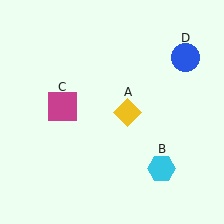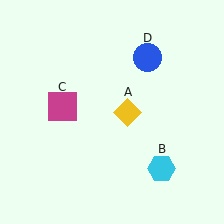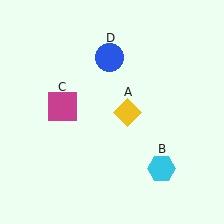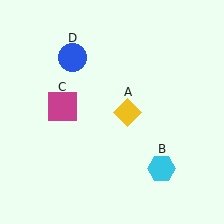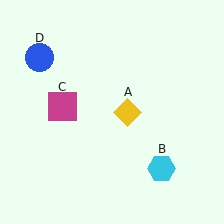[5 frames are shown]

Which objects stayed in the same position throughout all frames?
Yellow diamond (object A) and cyan hexagon (object B) and magenta square (object C) remained stationary.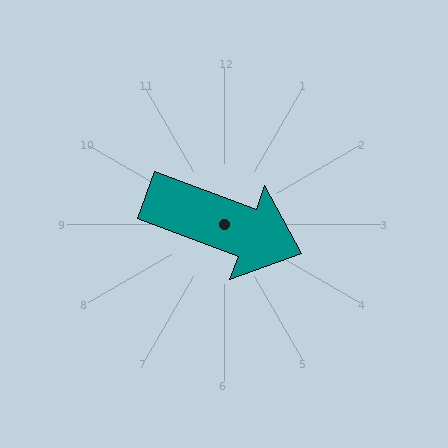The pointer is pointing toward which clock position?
Roughly 4 o'clock.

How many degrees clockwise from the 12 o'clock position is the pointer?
Approximately 110 degrees.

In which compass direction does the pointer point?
East.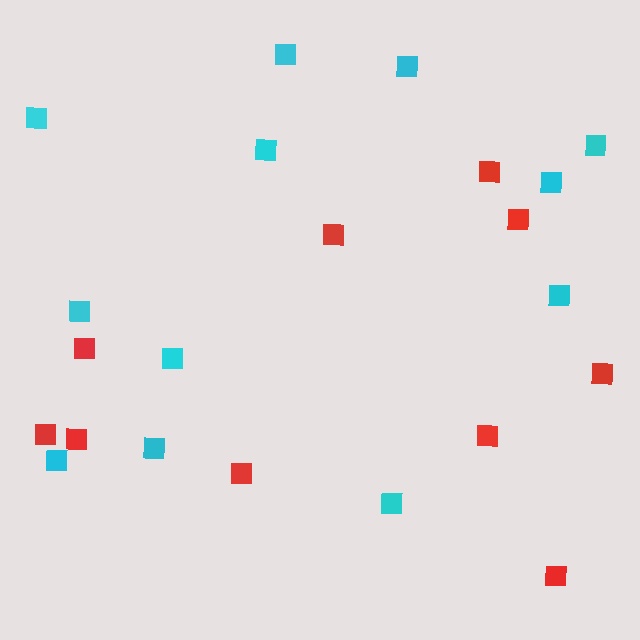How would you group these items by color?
There are 2 groups: one group of red squares (10) and one group of cyan squares (12).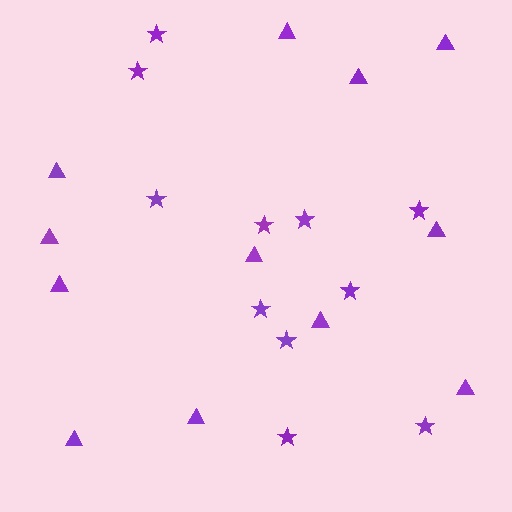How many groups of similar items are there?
There are 2 groups: one group of triangles (12) and one group of stars (11).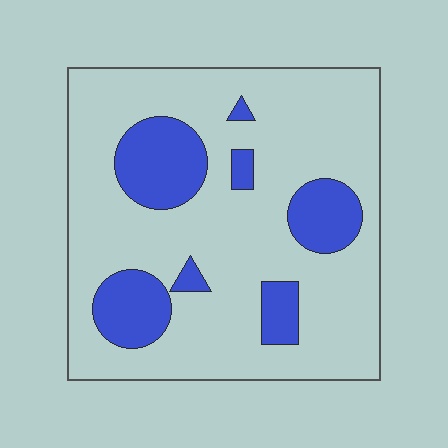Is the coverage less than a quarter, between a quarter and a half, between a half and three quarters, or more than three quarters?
Less than a quarter.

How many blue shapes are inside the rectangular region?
7.